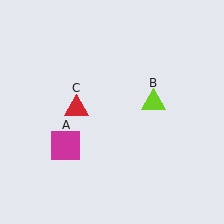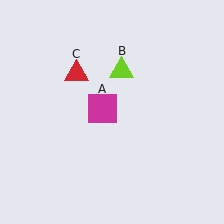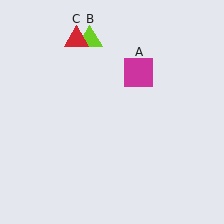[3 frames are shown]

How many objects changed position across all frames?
3 objects changed position: magenta square (object A), lime triangle (object B), red triangle (object C).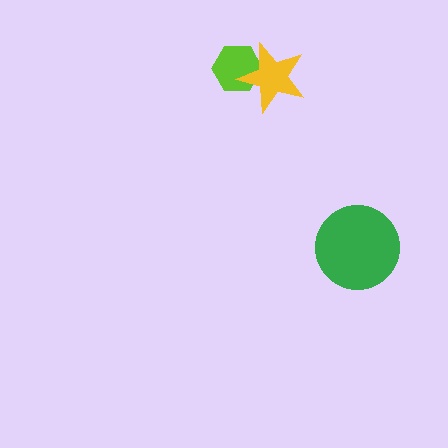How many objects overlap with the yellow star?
1 object overlaps with the yellow star.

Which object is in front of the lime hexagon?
The yellow star is in front of the lime hexagon.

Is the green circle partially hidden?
No, no other shape covers it.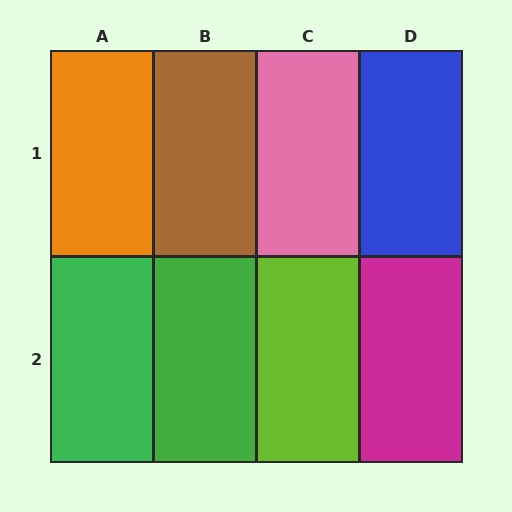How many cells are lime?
1 cell is lime.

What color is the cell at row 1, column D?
Blue.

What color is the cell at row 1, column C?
Pink.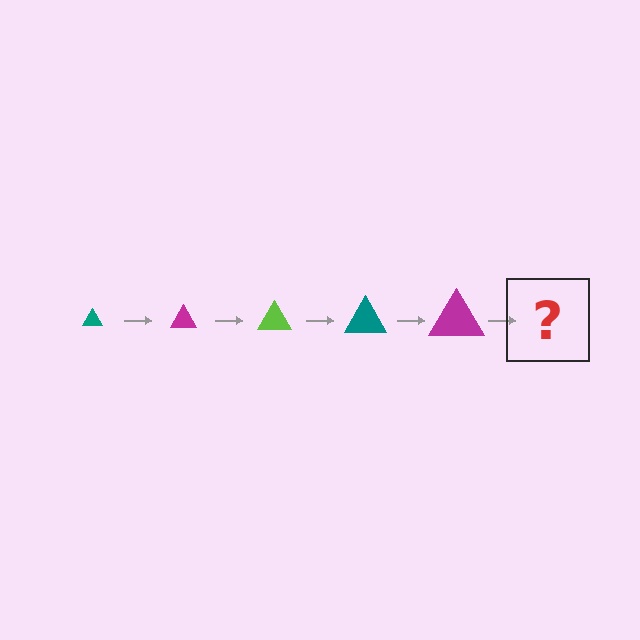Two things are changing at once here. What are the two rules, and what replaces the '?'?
The two rules are that the triangle grows larger each step and the color cycles through teal, magenta, and lime. The '?' should be a lime triangle, larger than the previous one.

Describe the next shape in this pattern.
It should be a lime triangle, larger than the previous one.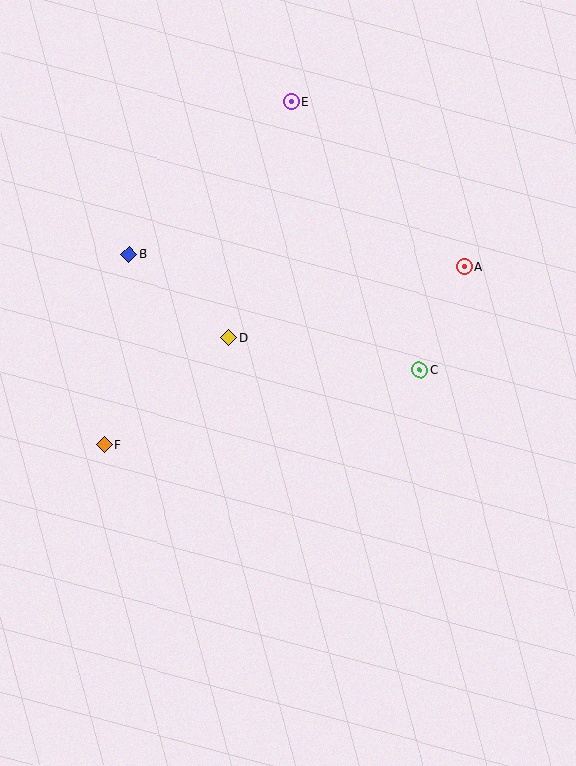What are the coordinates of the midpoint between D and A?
The midpoint between D and A is at (347, 302).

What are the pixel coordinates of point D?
Point D is at (229, 338).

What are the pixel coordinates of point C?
Point C is at (420, 370).